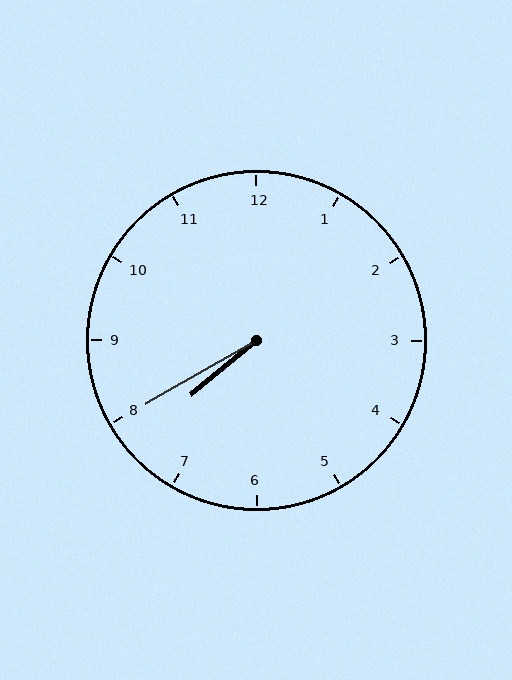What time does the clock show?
7:40.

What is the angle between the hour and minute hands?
Approximately 10 degrees.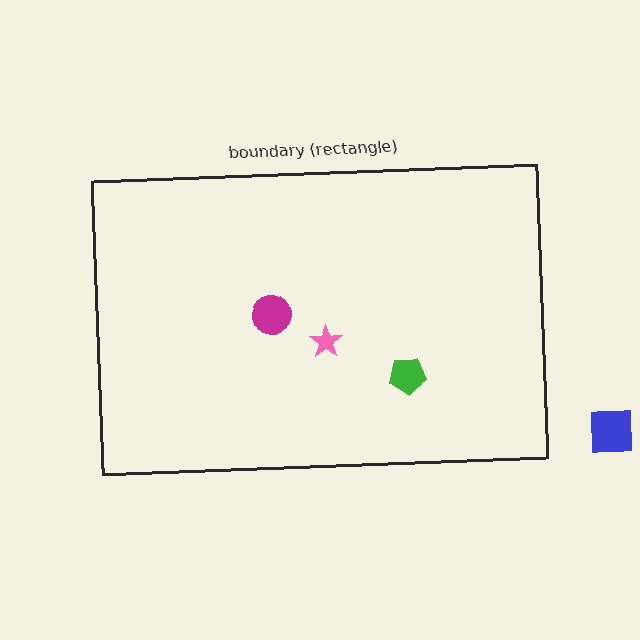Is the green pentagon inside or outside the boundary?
Inside.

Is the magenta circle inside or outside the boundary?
Inside.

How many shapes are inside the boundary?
3 inside, 1 outside.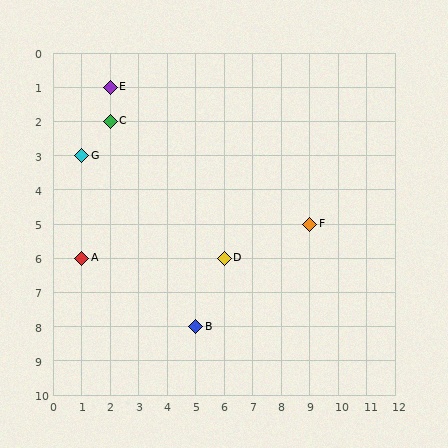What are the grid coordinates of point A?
Point A is at grid coordinates (1, 6).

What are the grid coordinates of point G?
Point G is at grid coordinates (1, 3).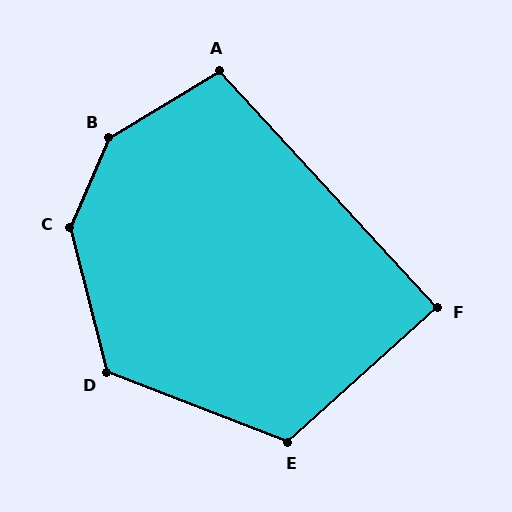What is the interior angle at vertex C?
Approximately 142 degrees (obtuse).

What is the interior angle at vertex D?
Approximately 126 degrees (obtuse).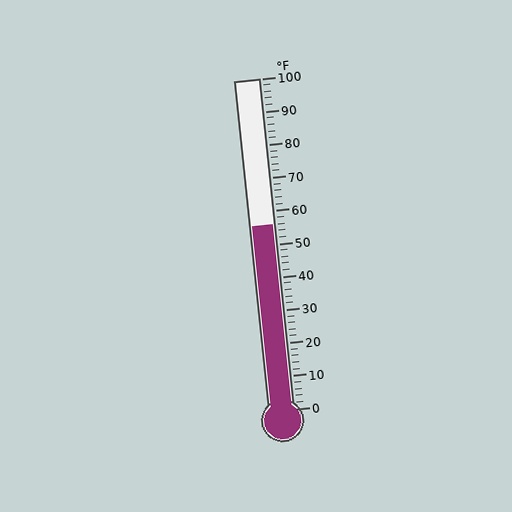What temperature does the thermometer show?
The thermometer shows approximately 56°F.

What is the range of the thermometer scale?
The thermometer scale ranges from 0°F to 100°F.